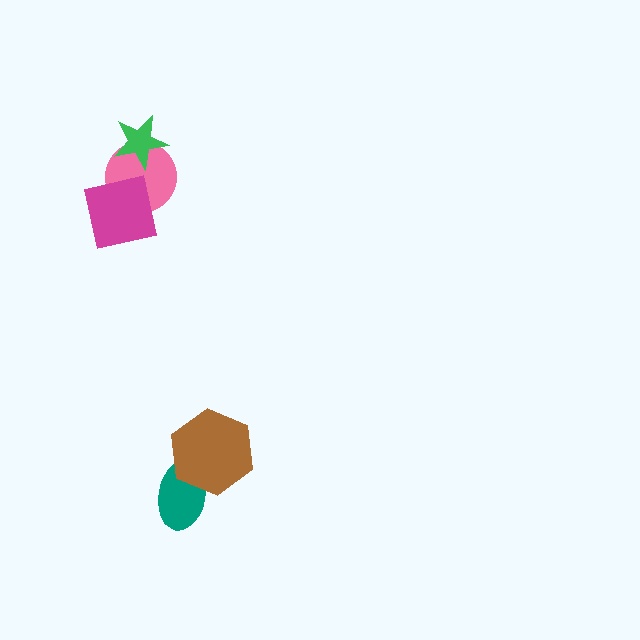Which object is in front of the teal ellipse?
The brown hexagon is in front of the teal ellipse.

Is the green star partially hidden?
No, no other shape covers it.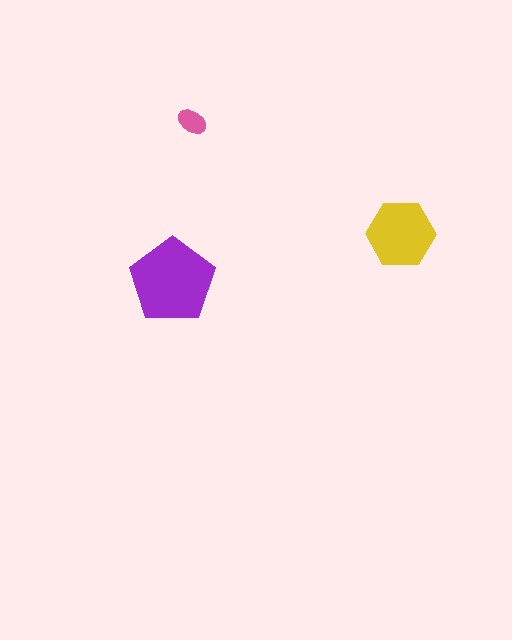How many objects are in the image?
There are 3 objects in the image.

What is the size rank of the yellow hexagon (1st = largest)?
2nd.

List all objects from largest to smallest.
The purple pentagon, the yellow hexagon, the pink ellipse.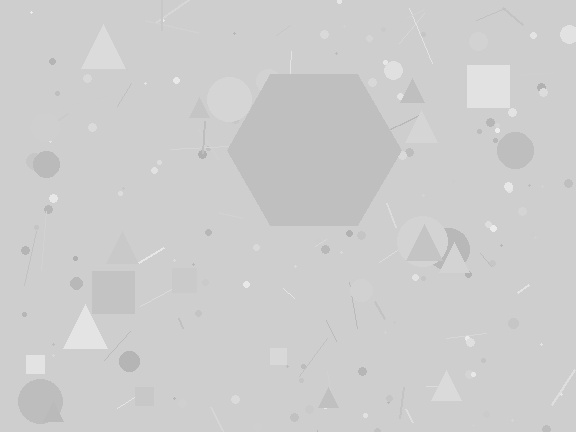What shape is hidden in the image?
A hexagon is hidden in the image.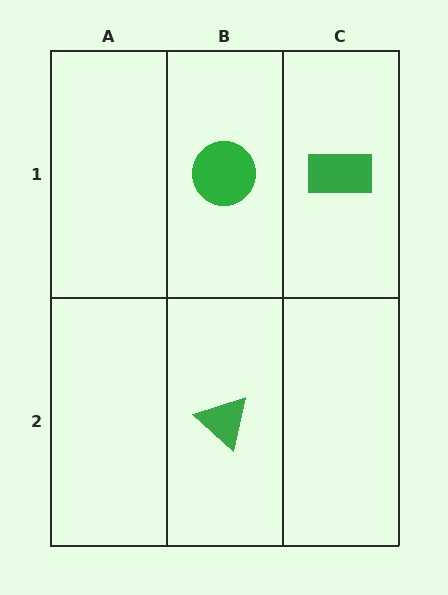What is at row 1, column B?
A green circle.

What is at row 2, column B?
A green triangle.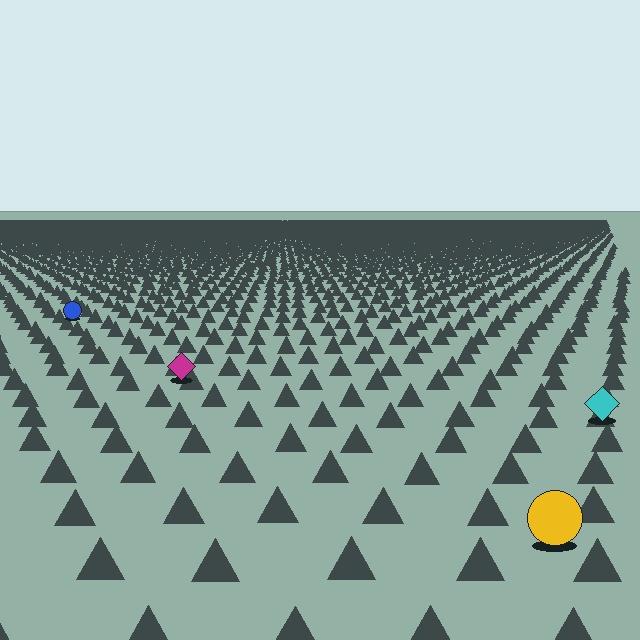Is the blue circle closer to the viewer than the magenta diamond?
No. The magenta diamond is closer — you can tell from the texture gradient: the ground texture is coarser near it.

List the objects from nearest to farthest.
From nearest to farthest: the yellow circle, the cyan diamond, the magenta diamond, the blue circle.